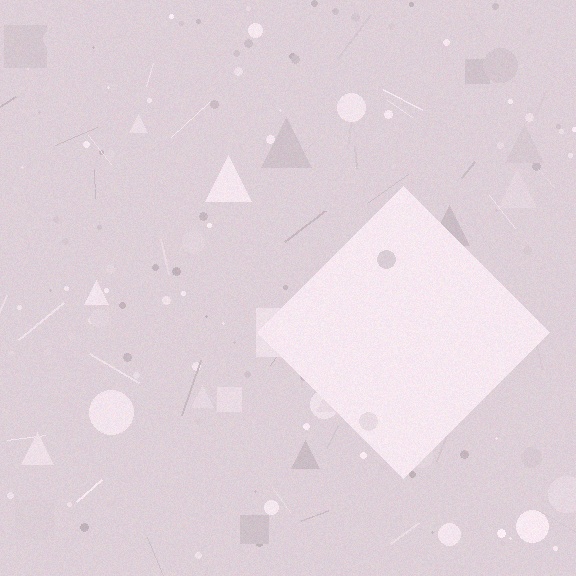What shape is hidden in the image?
A diamond is hidden in the image.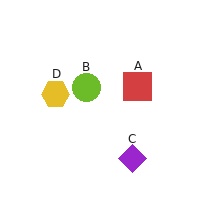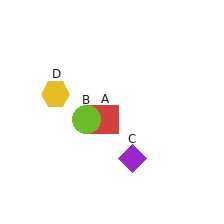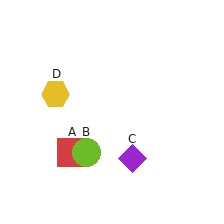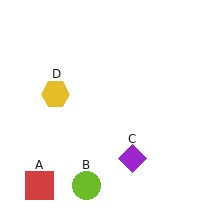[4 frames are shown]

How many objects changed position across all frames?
2 objects changed position: red square (object A), lime circle (object B).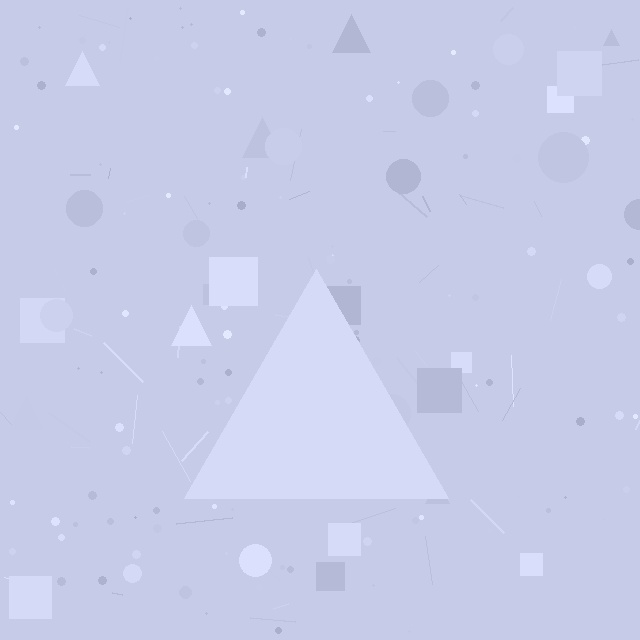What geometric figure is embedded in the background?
A triangle is embedded in the background.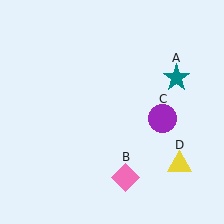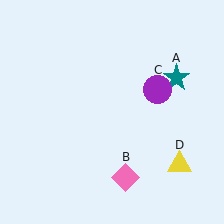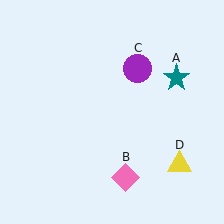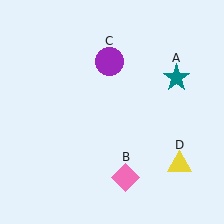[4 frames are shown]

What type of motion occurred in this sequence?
The purple circle (object C) rotated counterclockwise around the center of the scene.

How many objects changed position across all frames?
1 object changed position: purple circle (object C).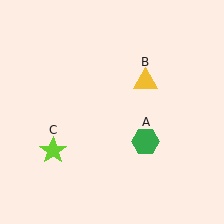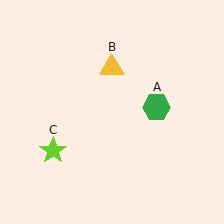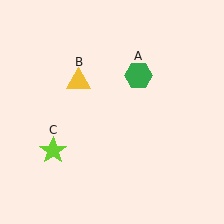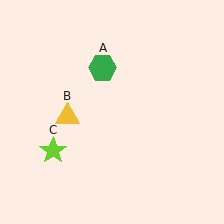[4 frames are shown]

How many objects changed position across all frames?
2 objects changed position: green hexagon (object A), yellow triangle (object B).